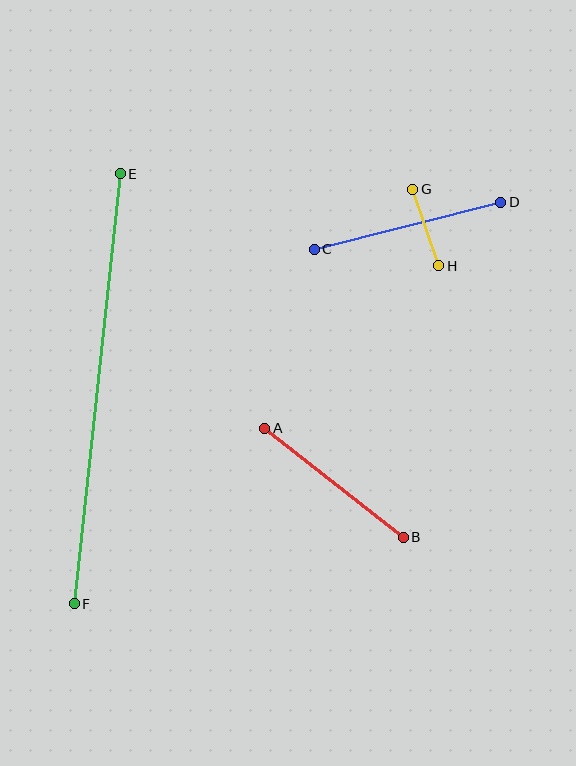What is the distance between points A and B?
The distance is approximately 176 pixels.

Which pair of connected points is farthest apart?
Points E and F are farthest apart.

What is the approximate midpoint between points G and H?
The midpoint is at approximately (426, 227) pixels.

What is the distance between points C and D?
The distance is approximately 192 pixels.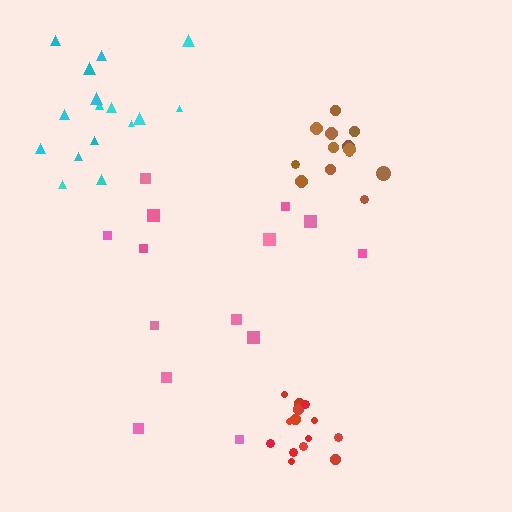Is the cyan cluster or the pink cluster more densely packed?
Cyan.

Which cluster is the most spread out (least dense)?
Pink.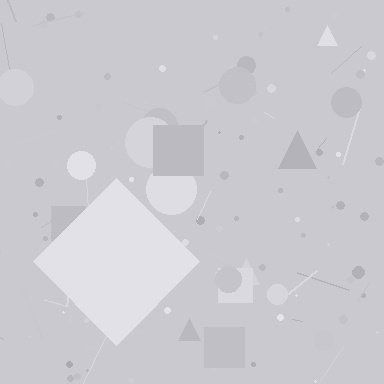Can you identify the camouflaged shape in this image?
The camouflaged shape is a diamond.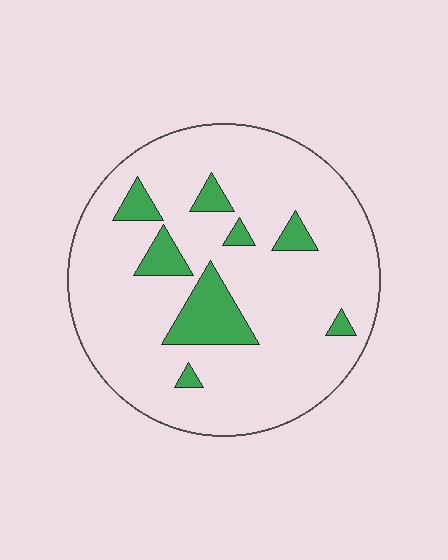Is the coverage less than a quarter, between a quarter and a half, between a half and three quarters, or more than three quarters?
Less than a quarter.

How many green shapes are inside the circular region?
8.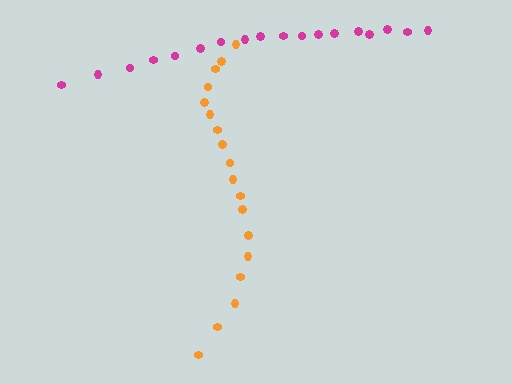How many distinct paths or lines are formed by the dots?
There are 2 distinct paths.